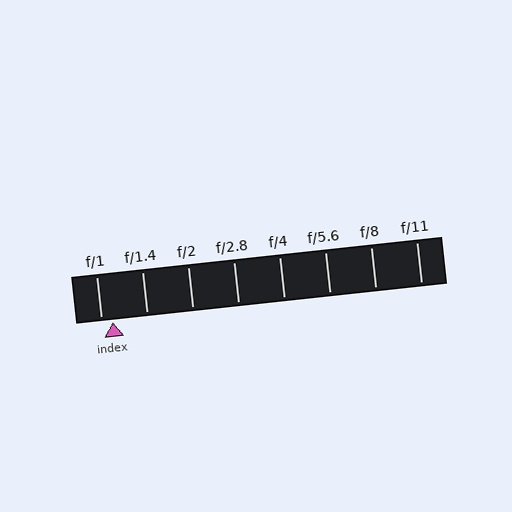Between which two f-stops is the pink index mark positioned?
The index mark is between f/1 and f/1.4.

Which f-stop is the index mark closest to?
The index mark is closest to f/1.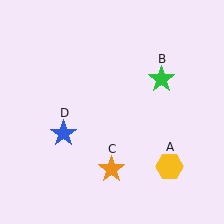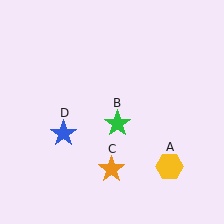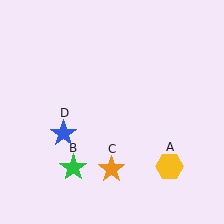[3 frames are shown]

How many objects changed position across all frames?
1 object changed position: green star (object B).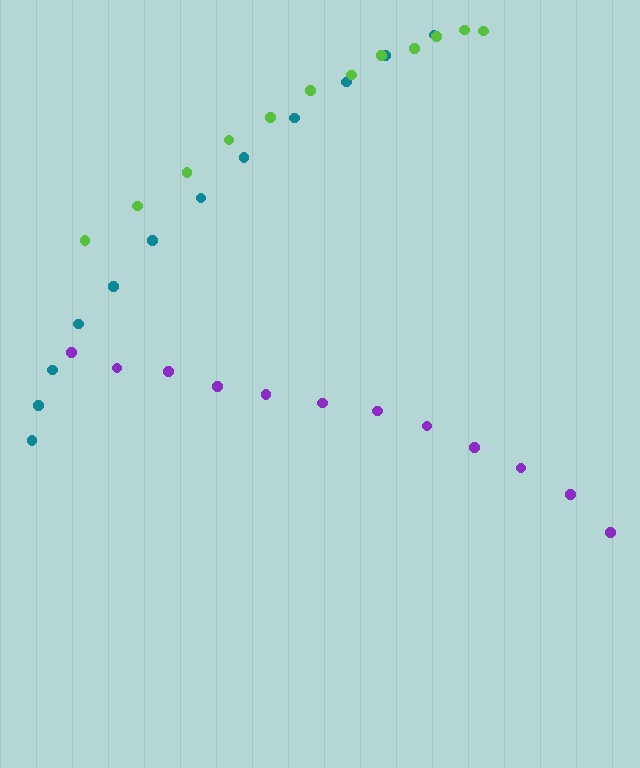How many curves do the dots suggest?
There are 3 distinct paths.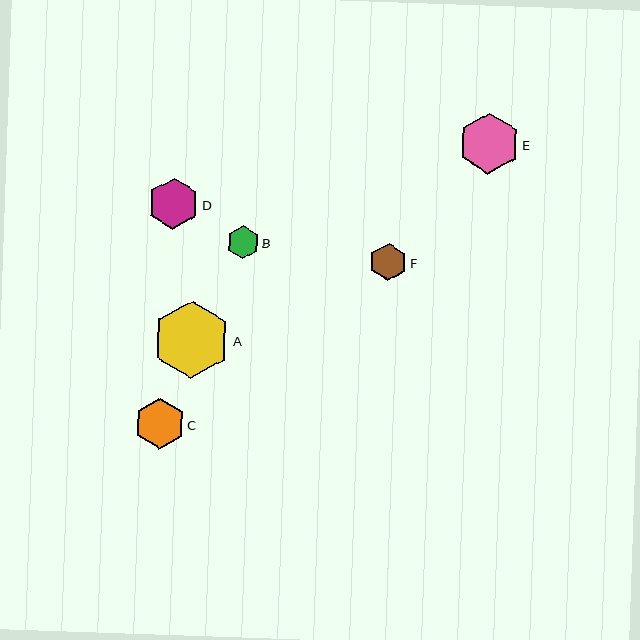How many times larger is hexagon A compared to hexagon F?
Hexagon A is approximately 2.1 times the size of hexagon F.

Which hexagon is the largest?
Hexagon A is the largest with a size of approximately 77 pixels.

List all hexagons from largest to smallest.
From largest to smallest: A, E, D, C, F, B.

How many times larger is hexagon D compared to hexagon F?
Hexagon D is approximately 1.4 times the size of hexagon F.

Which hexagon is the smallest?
Hexagon B is the smallest with a size of approximately 32 pixels.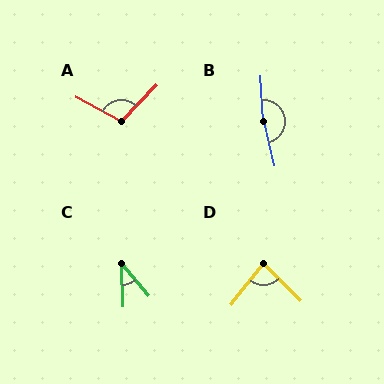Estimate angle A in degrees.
Approximately 106 degrees.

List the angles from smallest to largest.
C (38°), D (83°), A (106°), B (170°).